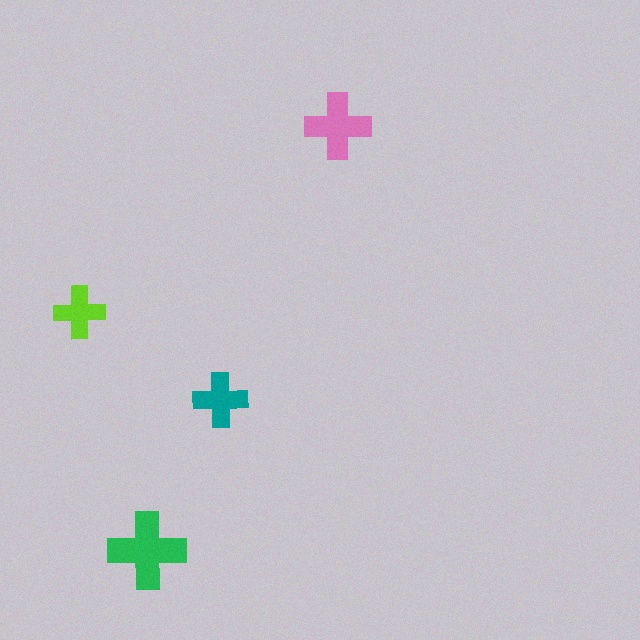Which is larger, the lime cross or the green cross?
The green one.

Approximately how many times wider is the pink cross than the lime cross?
About 1.5 times wider.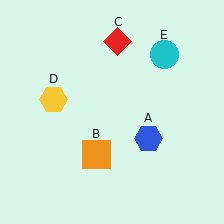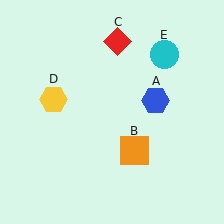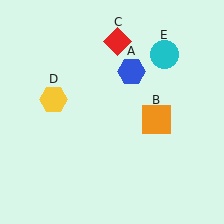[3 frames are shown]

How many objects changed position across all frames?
2 objects changed position: blue hexagon (object A), orange square (object B).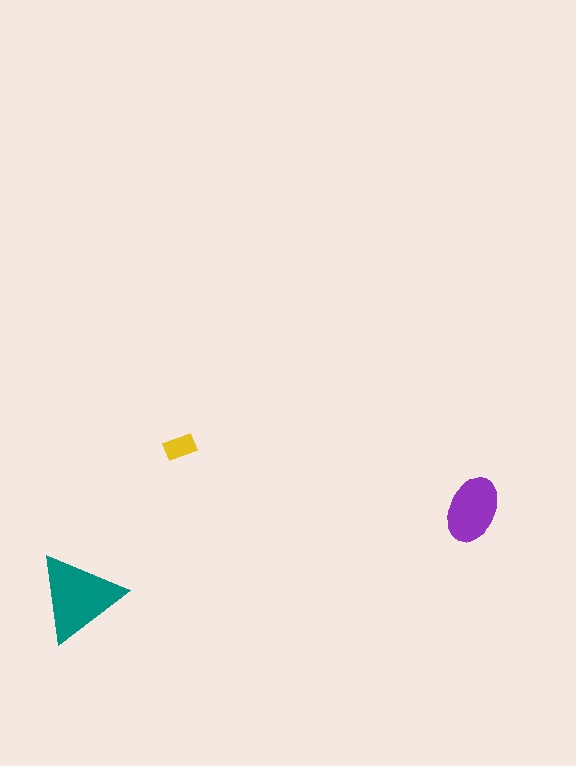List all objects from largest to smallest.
The teal triangle, the purple ellipse, the yellow rectangle.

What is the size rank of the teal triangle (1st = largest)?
1st.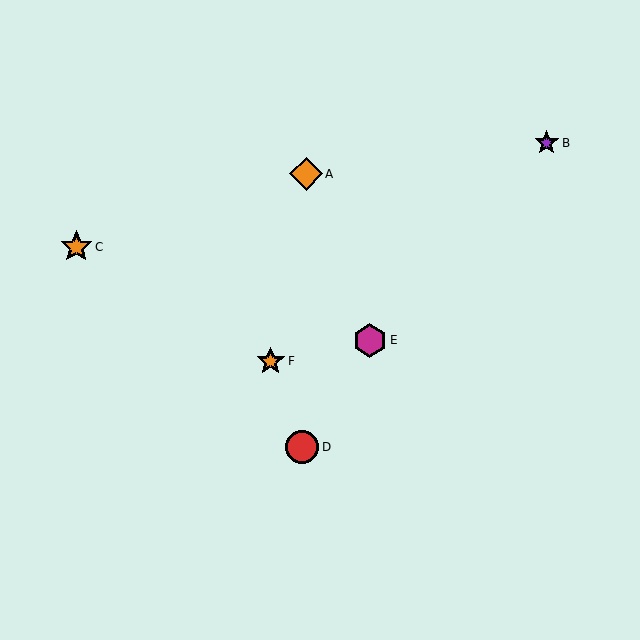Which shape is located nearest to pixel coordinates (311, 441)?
The red circle (labeled D) at (302, 447) is nearest to that location.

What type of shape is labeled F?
Shape F is an orange star.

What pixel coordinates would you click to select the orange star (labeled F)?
Click at (271, 361) to select the orange star F.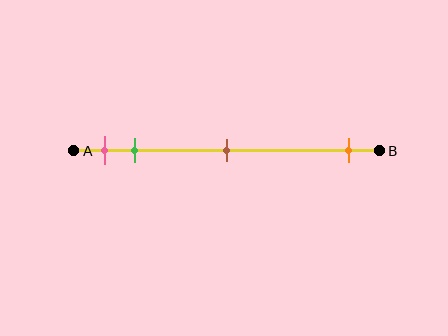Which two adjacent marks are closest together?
The pink and green marks are the closest adjacent pair.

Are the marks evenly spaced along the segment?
No, the marks are not evenly spaced.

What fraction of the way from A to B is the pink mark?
The pink mark is approximately 10% (0.1) of the way from A to B.